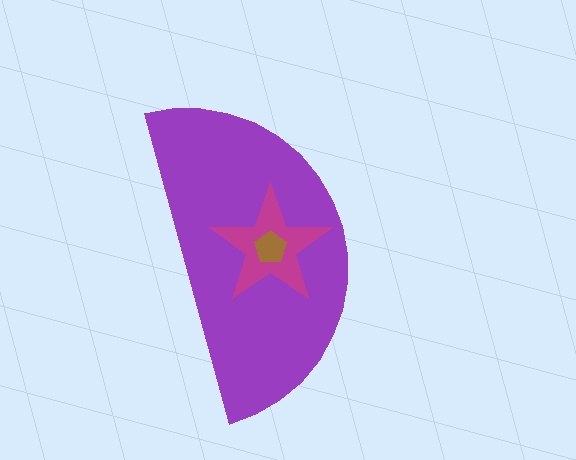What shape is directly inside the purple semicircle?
The magenta star.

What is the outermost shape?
The purple semicircle.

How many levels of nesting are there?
3.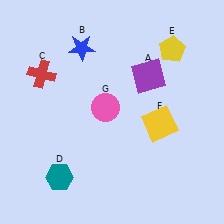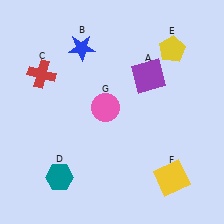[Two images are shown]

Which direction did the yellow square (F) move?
The yellow square (F) moved down.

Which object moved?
The yellow square (F) moved down.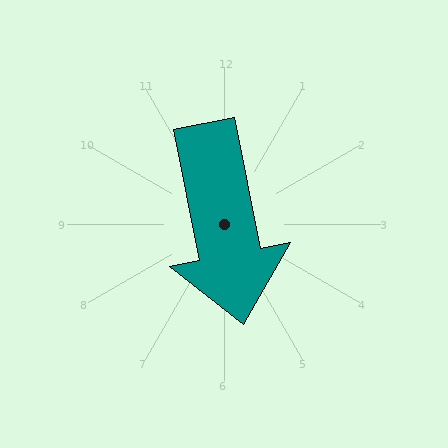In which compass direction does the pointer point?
South.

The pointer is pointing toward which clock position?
Roughly 6 o'clock.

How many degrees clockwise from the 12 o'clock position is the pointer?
Approximately 169 degrees.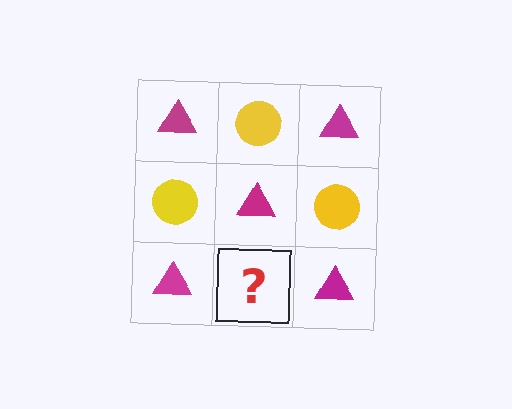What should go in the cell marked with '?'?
The missing cell should contain a yellow circle.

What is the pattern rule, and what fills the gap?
The rule is that it alternates magenta triangle and yellow circle in a checkerboard pattern. The gap should be filled with a yellow circle.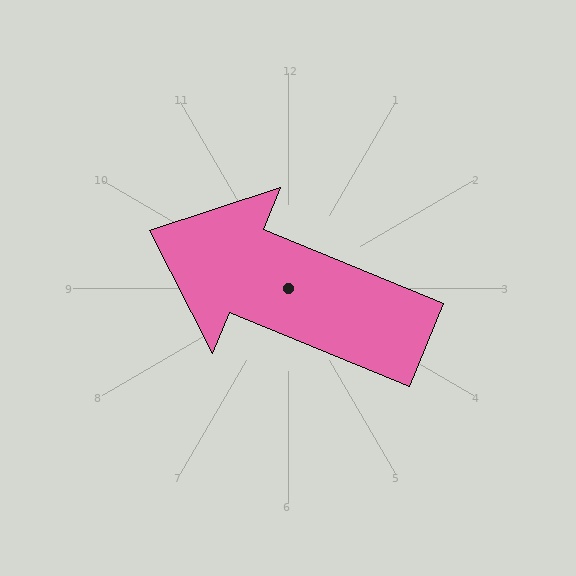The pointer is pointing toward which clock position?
Roughly 10 o'clock.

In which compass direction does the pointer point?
Northwest.